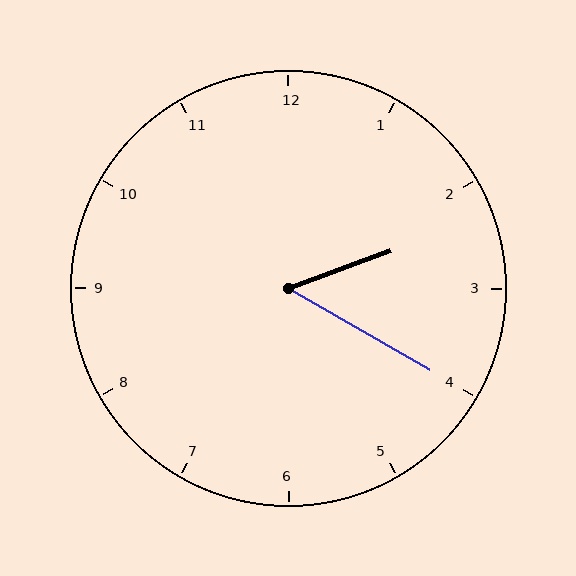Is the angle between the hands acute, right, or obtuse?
It is acute.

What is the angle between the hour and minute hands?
Approximately 50 degrees.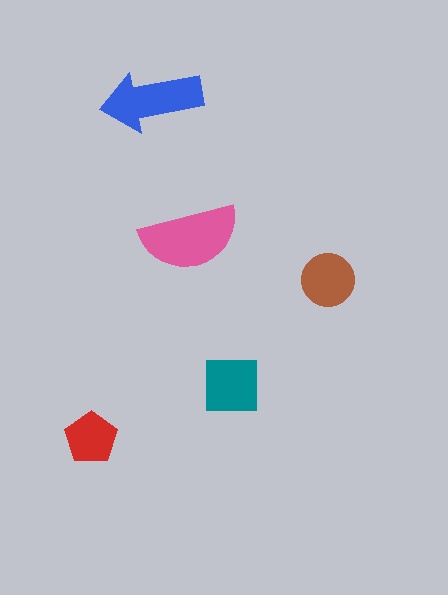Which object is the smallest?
The red pentagon.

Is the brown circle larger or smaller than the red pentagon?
Larger.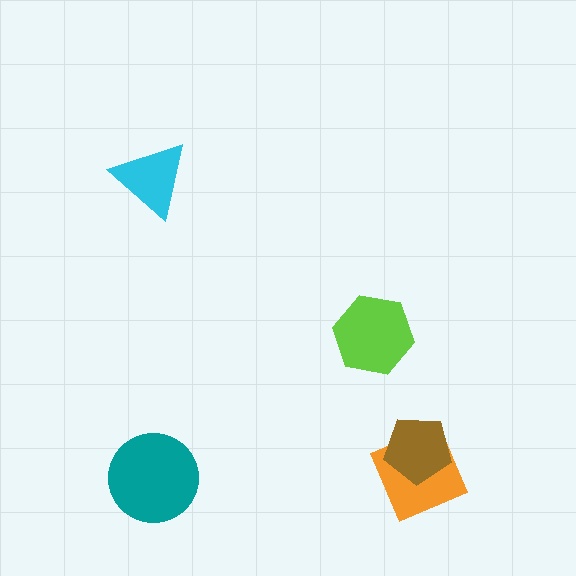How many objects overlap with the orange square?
1 object overlaps with the orange square.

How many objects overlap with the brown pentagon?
1 object overlaps with the brown pentagon.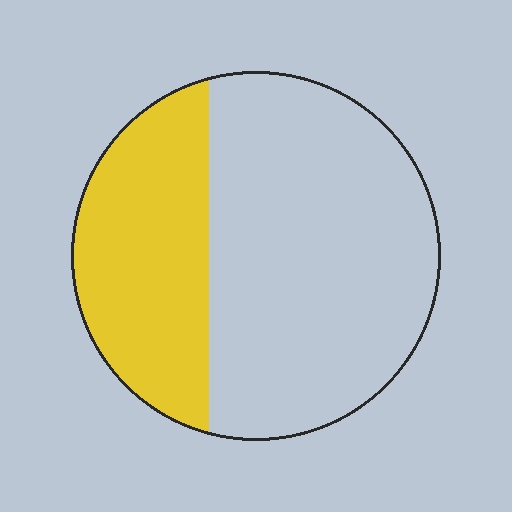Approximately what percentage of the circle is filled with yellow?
Approximately 35%.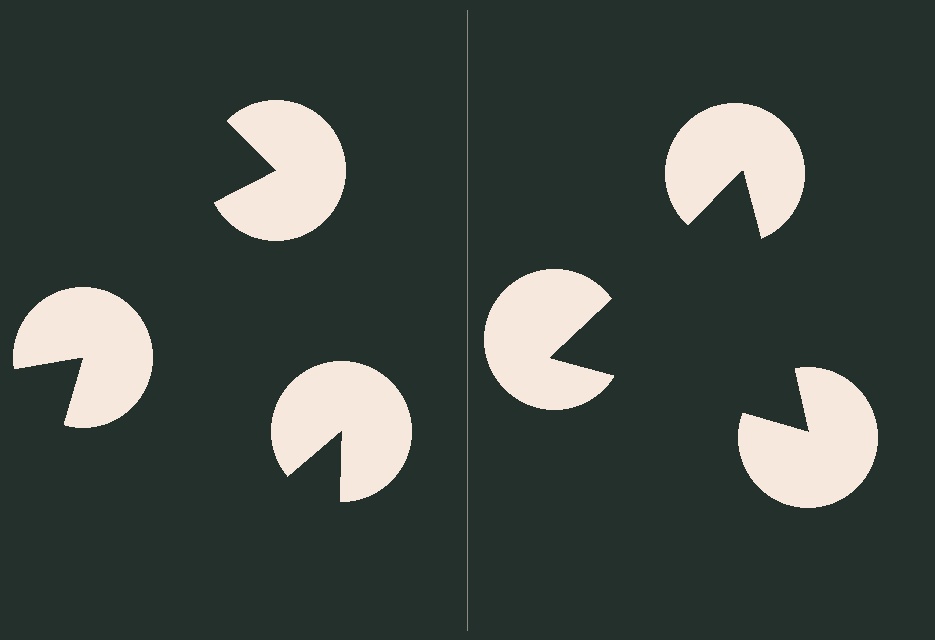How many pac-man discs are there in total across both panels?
6 — 3 on each side.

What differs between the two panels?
The pac-man discs are positioned identically on both sides; only the wedge orientations differ. On the right they align to a triangle; on the left they are misaligned.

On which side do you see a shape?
An illusory triangle appears on the right side. On the left side the wedge cuts are rotated, so no coherent shape forms.